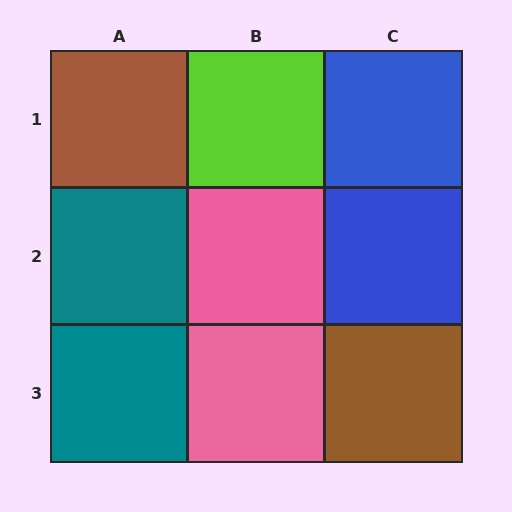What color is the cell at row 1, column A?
Brown.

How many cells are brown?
2 cells are brown.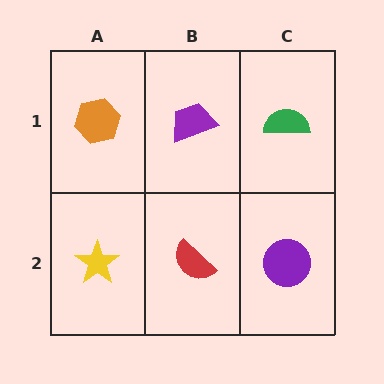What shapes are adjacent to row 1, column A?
A yellow star (row 2, column A), a purple trapezoid (row 1, column B).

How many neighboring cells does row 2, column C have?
2.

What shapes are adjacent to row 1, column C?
A purple circle (row 2, column C), a purple trapezoid (row 1, column B).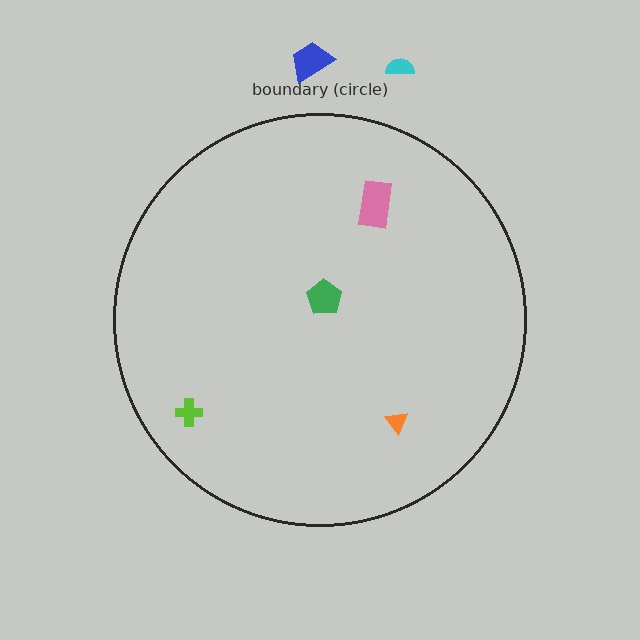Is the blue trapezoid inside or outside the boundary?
Outside.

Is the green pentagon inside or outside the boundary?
Inside.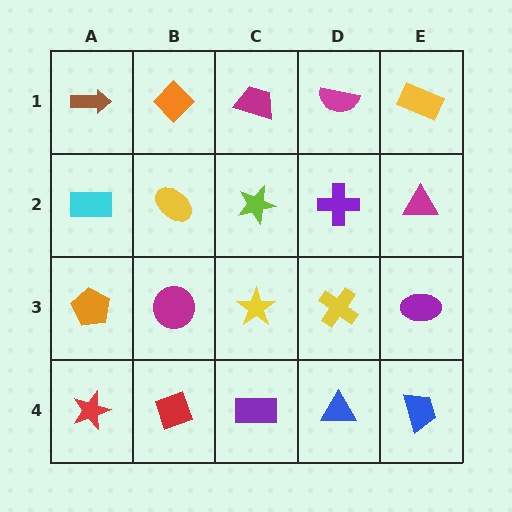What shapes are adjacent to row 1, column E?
A magenta triangle (row 2, column E), a magenta semicircle (row 1, column D).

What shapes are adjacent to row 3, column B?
A yellow ellipse (row 2, column B), a red diamond (row 4, column B), an orange pentagon (row 3, column A), a yellow star (row 3, column C).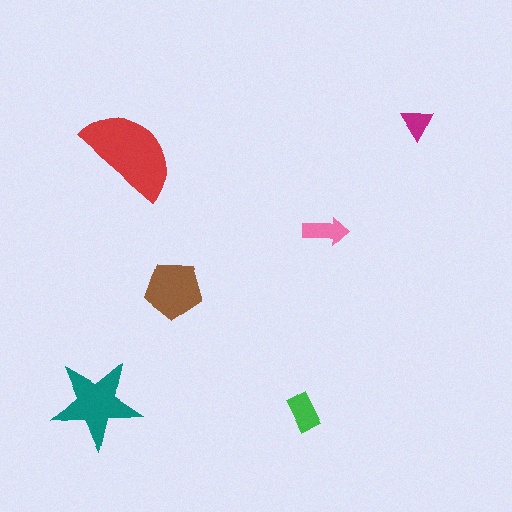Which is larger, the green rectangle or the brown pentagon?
The brown pentagon.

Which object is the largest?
The red semicircle.